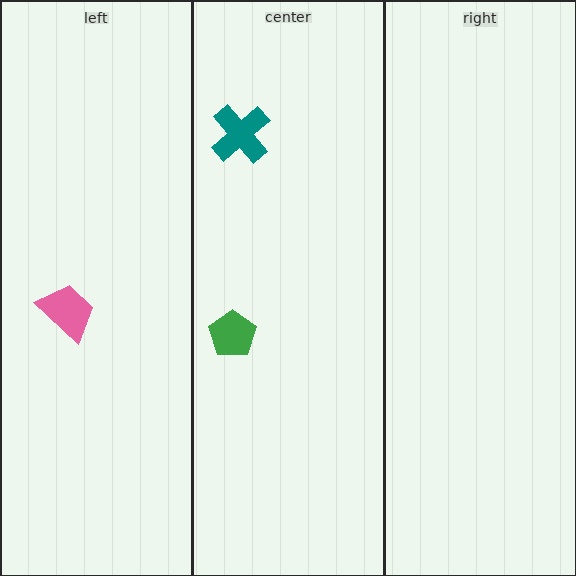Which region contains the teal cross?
The center region.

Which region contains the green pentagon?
The center region.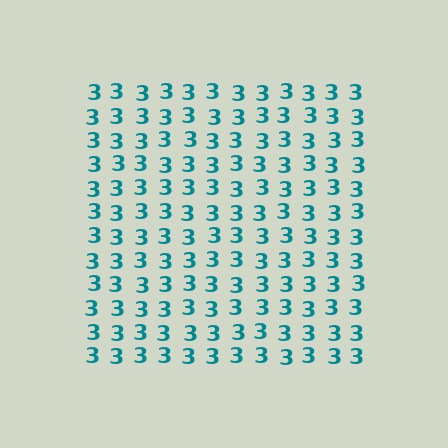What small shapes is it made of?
It is made of small digit 3's.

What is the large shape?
The large shape is a square.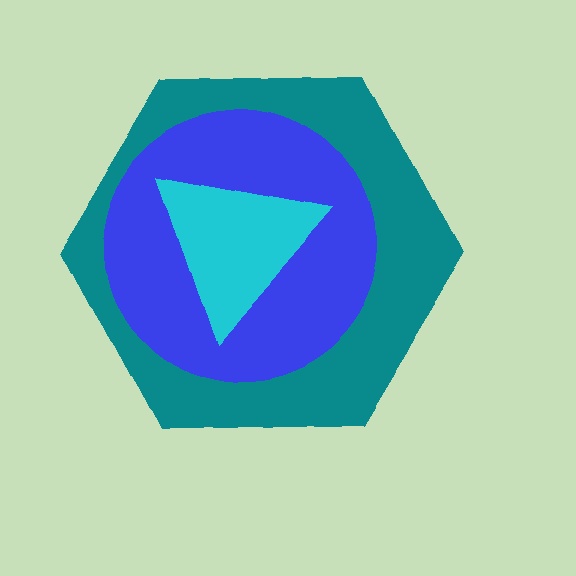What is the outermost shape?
The teal hexagon.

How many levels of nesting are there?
3.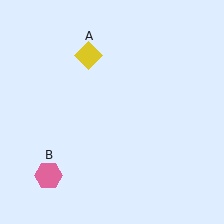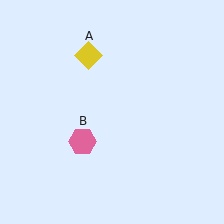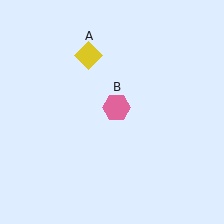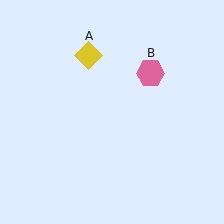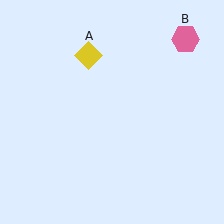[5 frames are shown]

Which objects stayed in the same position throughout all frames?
Yellow diamond (object A) remained stationary.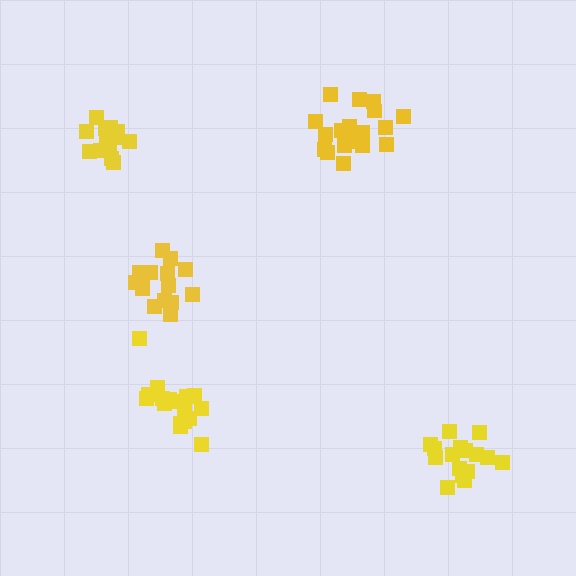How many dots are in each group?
Group 1: 15 dots, Group 2: 16 dots, Group 3: 17 dots, Group 4: 14 dots, Group 5: 19 dots (81 total).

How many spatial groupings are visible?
There are 5 spatial groupings.